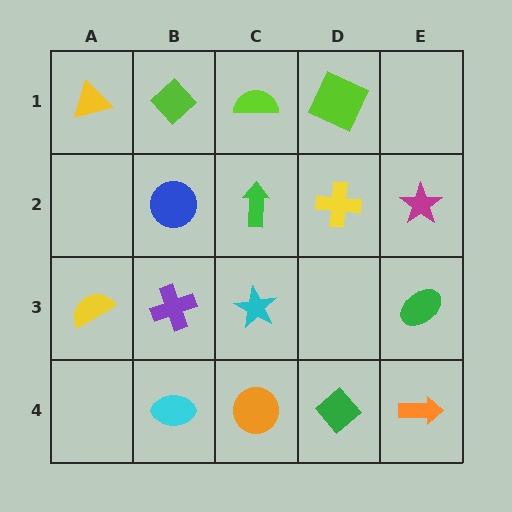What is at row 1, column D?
A lime square.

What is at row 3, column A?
A yellow semicircle.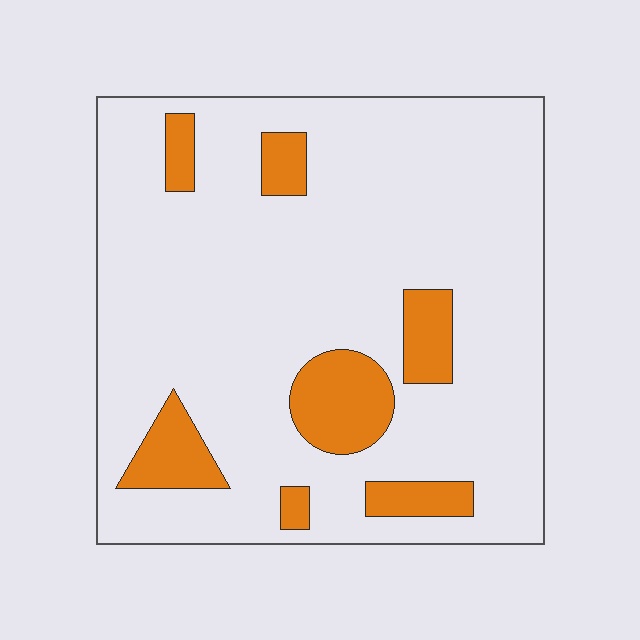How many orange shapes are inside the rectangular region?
7.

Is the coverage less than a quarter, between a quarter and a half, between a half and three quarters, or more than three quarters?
Less than a quarter.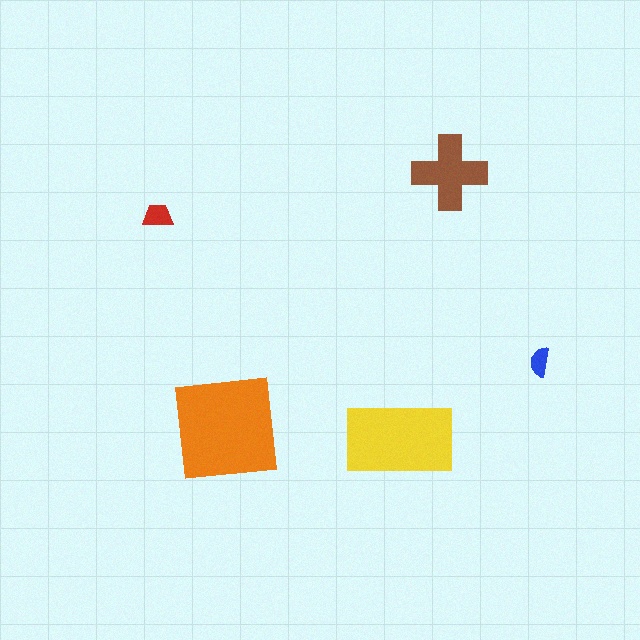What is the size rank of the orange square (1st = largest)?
1st.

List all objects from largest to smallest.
The orange square, the yellow rectangle, the brown cross, the red trapezoid, the blue semicircle.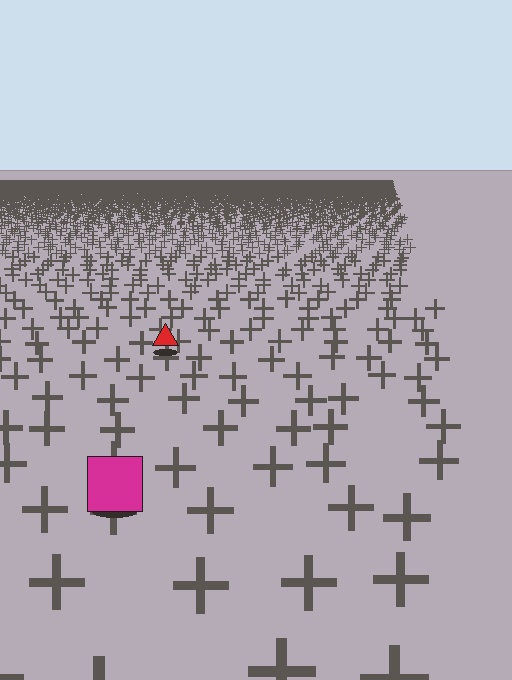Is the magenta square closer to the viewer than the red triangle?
Yes. The magenta square is closer — you can tell from the texture gradient: the ground texture is coarser near it.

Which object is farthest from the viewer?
The red triangle is farthest from the viewer. It appears smaller and the ground texture around it is denser.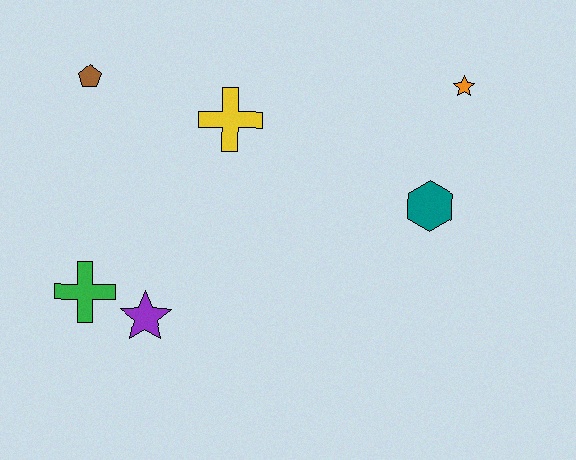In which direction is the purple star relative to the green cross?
The purple star is to the right of the green cross.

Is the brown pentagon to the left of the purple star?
Yes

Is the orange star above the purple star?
Yes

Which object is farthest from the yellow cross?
The orange star is farthest from the yellow cross.